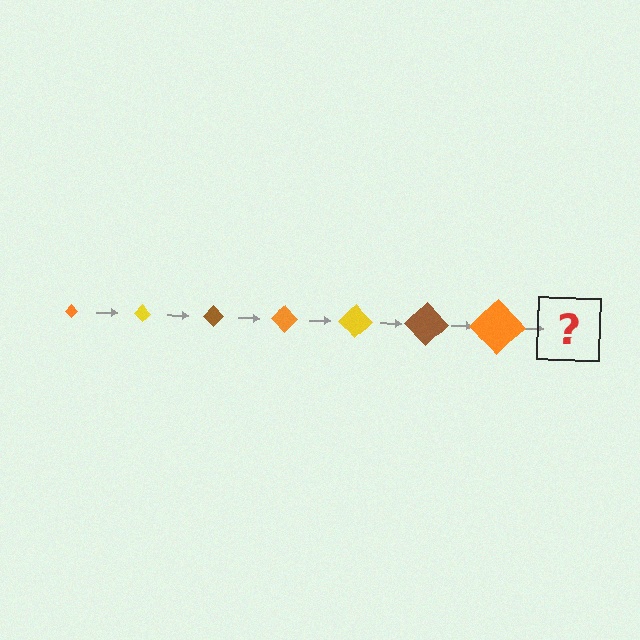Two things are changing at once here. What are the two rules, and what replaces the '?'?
The two rules are that the diamond grows larger each step and the color cycles through orange, yellow, and brown. The '?' should be a yellow diamond, larger than the previous one.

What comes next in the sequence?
The next element should be a yellow diamond, larger than the previous one.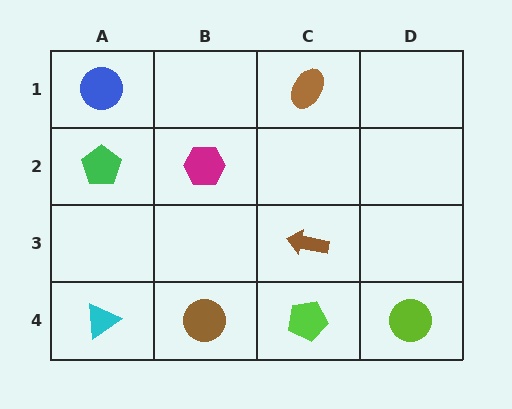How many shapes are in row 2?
2 shapes.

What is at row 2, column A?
A green pentagon.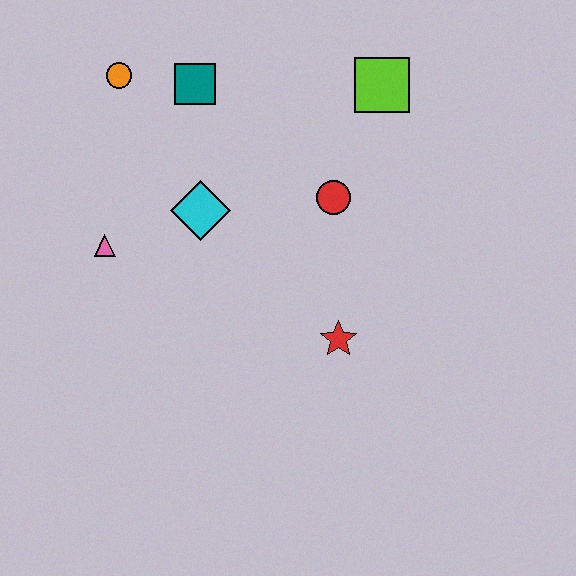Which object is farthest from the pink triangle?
The lime square is farthest from the pink triangle.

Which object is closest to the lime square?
The red circle is closest to the lime square.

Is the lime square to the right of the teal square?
Yes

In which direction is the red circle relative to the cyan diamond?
The red circle is to the right of the cyan diamond.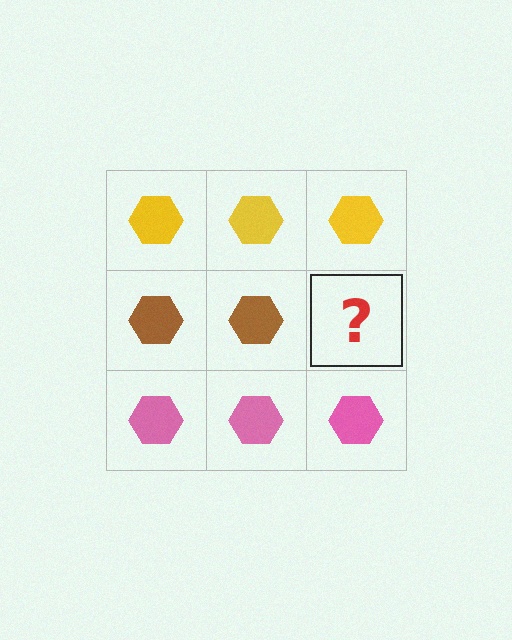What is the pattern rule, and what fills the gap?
The rule is that each row has a consistent color. The gap should be filled with a brown hexagon.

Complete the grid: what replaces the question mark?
The question mark should be replaced with a brown hexagon.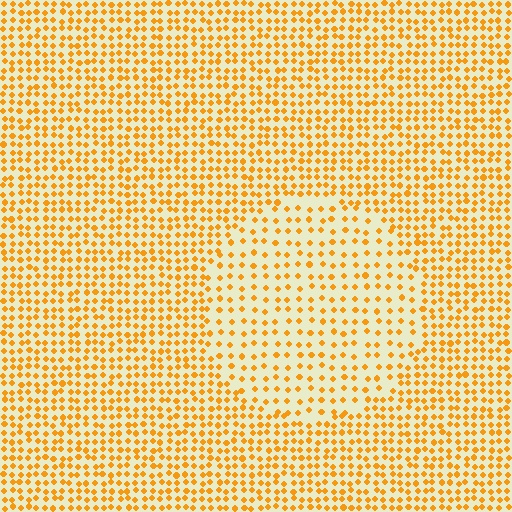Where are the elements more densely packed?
The elements are more densely packed outside the circle boundary.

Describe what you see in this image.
The image contains small orange elements arranged at two different densities. A circle-shaped region is visible where the elements are less densely packed than the surrounding area.